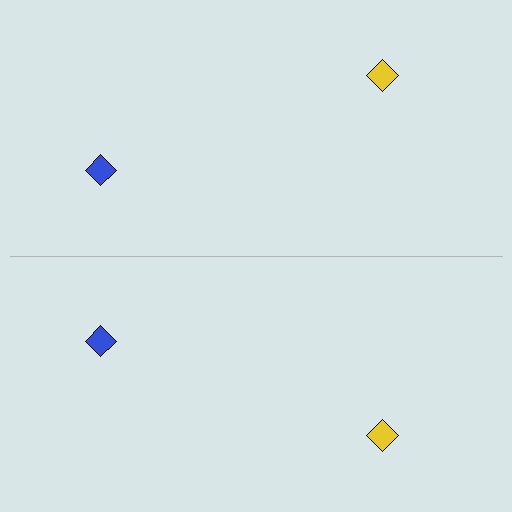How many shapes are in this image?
There are 4 shapes in this image.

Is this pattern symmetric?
Yes, this pattern has bilateral (reflection) symmetry.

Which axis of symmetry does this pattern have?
The pattern has a horizontal axis of symmetry running through the center of the image.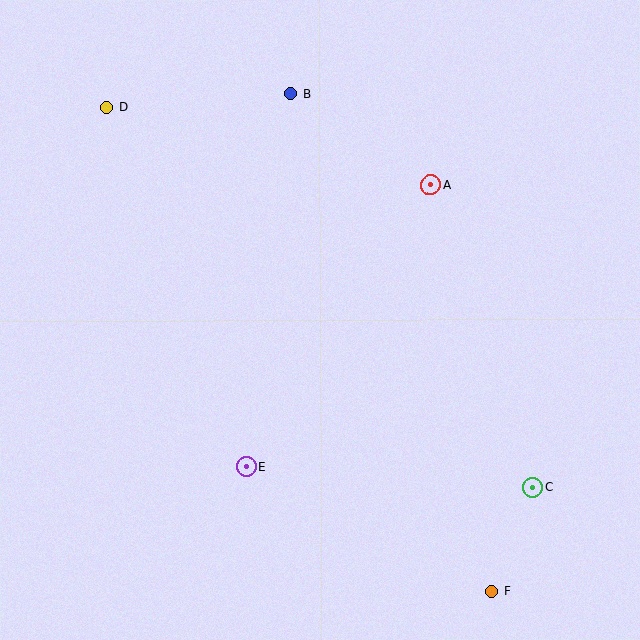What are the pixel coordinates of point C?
Point C is at (533, 487).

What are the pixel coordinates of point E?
Point E is at (246, 467).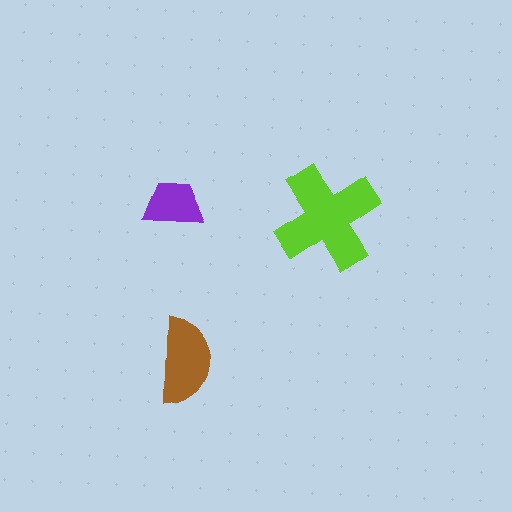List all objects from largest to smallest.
The lime cross, the brown semicircle, the purple trapezoid.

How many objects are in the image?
There are 3 objects in the image.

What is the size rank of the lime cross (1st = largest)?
1st.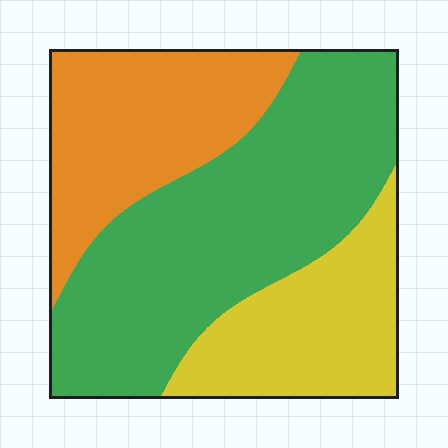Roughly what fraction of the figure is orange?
Orange covers about 25% of the figure.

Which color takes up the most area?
Green, at roughly 50%.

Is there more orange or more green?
Green.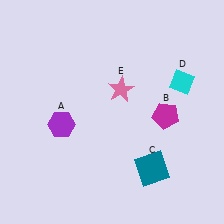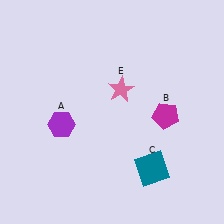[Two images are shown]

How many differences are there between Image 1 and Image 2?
There is 1 difference between the two images.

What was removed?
The cyan diamond (D) was removed in Image 2.